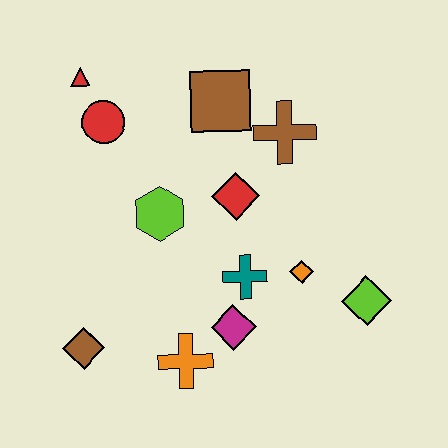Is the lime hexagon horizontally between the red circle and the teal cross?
Yes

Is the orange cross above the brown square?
No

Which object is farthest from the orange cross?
The red triangle is farthest from the orange cross.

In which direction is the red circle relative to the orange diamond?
The red circle is to the left of the orange diamond.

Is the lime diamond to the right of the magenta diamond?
Yes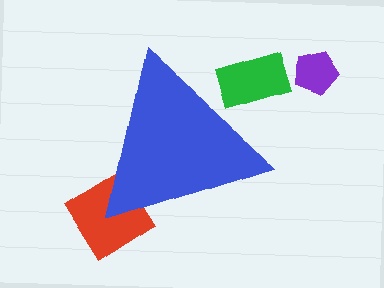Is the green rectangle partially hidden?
Yes, the green rectangle is partially hidden behind the blue triangle.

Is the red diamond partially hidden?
Yes, the red diamond is partially hidden behind the blue triangle.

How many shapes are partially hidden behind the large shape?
2 shapes are partially hidden.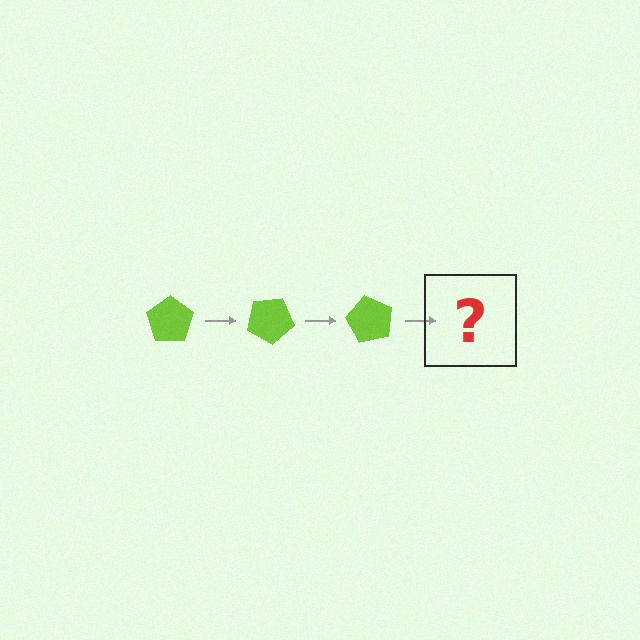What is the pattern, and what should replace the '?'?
The pattern is that the pentagon rotates 30 degrees each step. The '?' should be a lime pentagon rotated 90 degrees.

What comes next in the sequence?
The next element should be a lime pentagon rotated 90 degrees.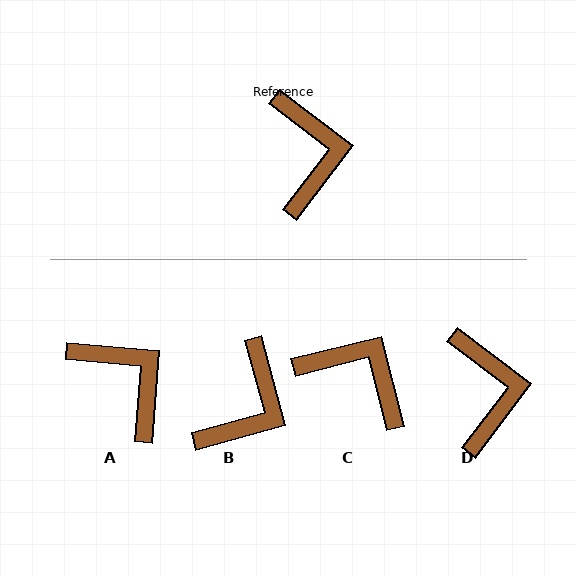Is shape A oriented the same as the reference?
No, it is off by about 32 degrees.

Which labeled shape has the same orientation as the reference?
D.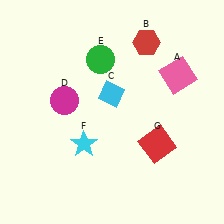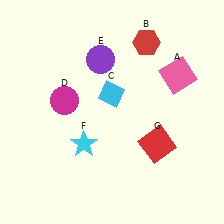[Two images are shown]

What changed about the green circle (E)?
In Image 1, E is green. In Image 2, it changed to purple.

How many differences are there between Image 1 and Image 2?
There is 1 difference between the two images.